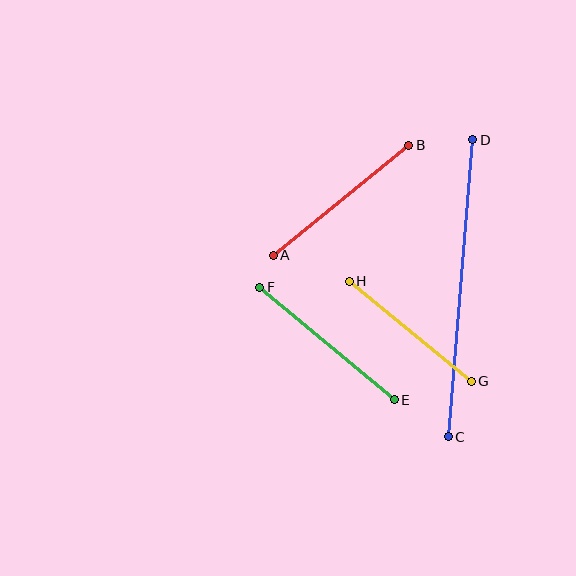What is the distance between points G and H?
The distance is approximately 158 pixels.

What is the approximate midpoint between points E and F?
The midpoint is at approximately (327, 344) pixels.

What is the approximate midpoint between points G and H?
The midpoint is at approximately (410, 331) pixels.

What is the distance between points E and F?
The distance is approximately 175 pixels.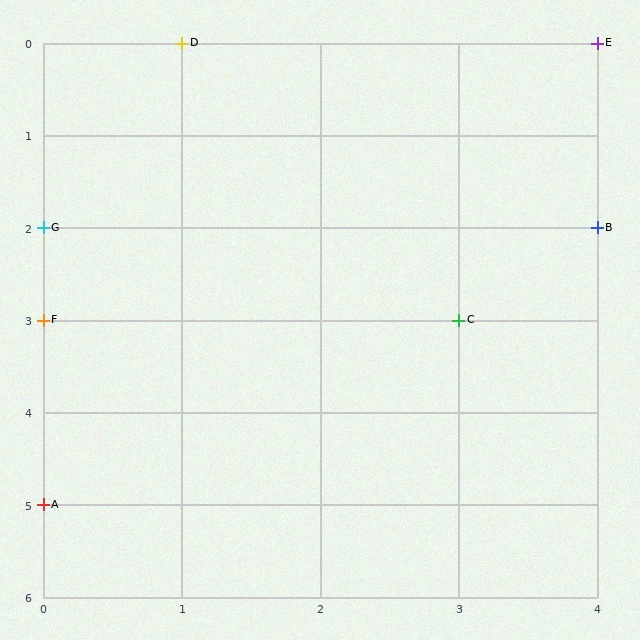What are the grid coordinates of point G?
Point G is at grid coordinates (0, 2).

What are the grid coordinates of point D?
Point D is at grid coordinates (1, 0).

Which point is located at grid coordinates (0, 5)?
Point A is at (0, 5).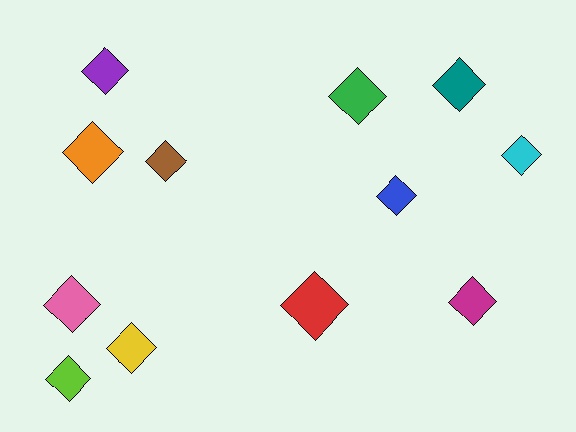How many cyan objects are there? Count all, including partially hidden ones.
There is 1 cyan object.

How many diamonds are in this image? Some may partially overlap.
There are 12 diamonds.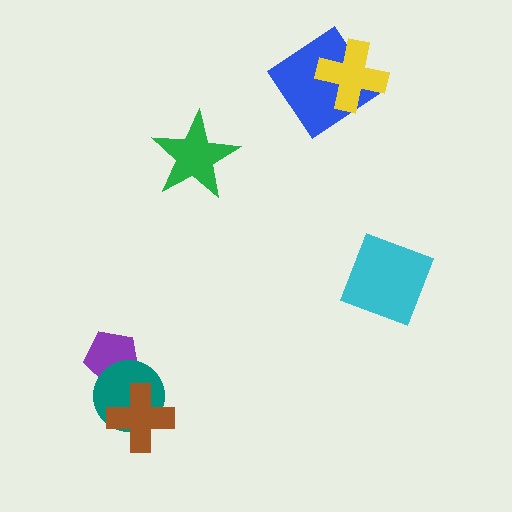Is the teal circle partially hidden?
Yes, it is partially covered by another shape.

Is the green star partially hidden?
No, no other shape covers it.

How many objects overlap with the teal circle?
2 objects overlap with the teal circle.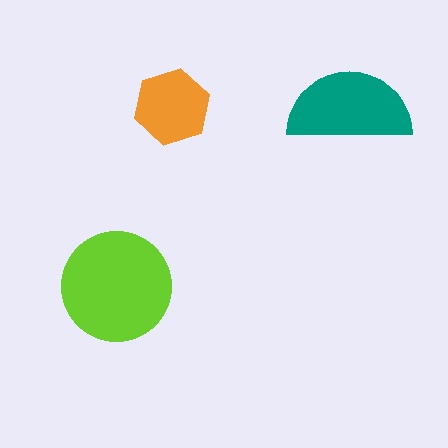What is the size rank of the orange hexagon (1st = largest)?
3rd.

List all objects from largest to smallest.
The lime circle, the teal semicircle, the orange hexagon.